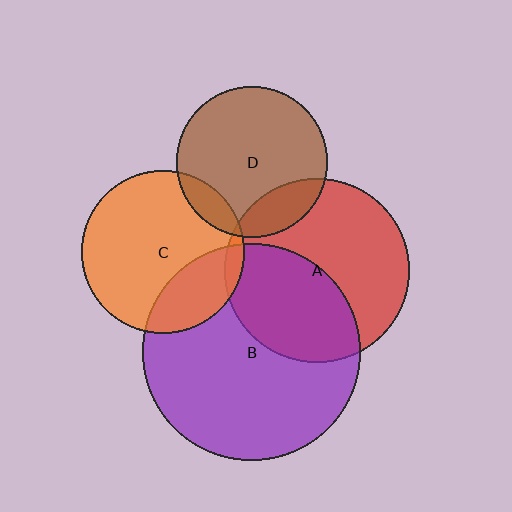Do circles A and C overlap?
Yes.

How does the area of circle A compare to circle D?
Approximately 1.5 times.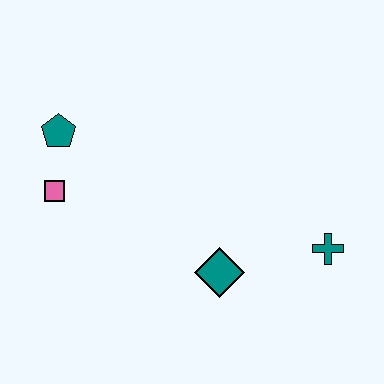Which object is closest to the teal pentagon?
The pink square is closest to the teal pentagon.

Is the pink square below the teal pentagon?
Yes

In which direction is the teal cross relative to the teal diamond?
The teal cross is to the right of the teal diamond.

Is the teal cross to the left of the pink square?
No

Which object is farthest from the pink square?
The teal cross is farthest from the pink square.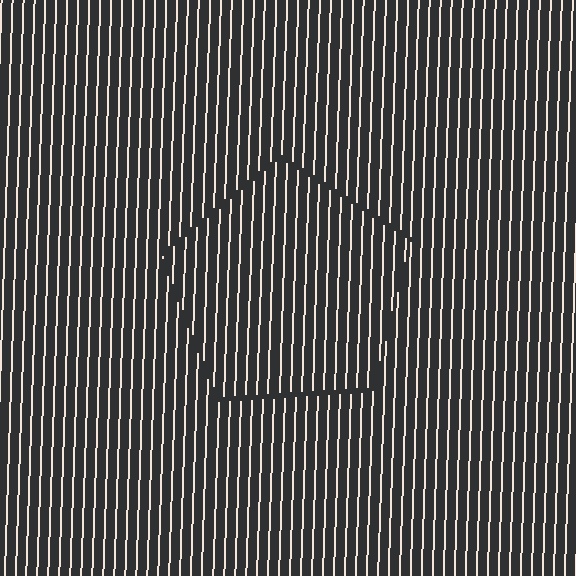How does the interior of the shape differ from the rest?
The interior of the shape contains the same grating, shifted by half a period — the contour is defined by the phase discontinuity where line-ends from the inner and outer gratings abut.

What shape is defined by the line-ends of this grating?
An illusory pentagon. The interior of the shape contains the same grating, shifted by half a period — the contour is defined by the phase discontinuity where line-ends from the inner and outer gratings abut.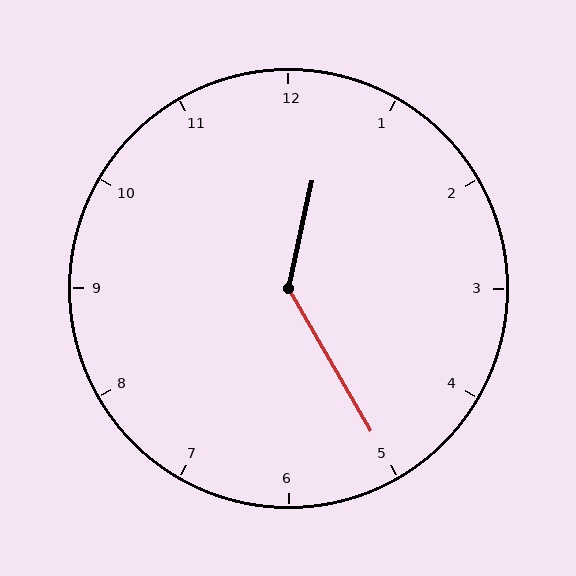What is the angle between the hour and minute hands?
Approximately 138 degrees.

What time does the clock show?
12:25.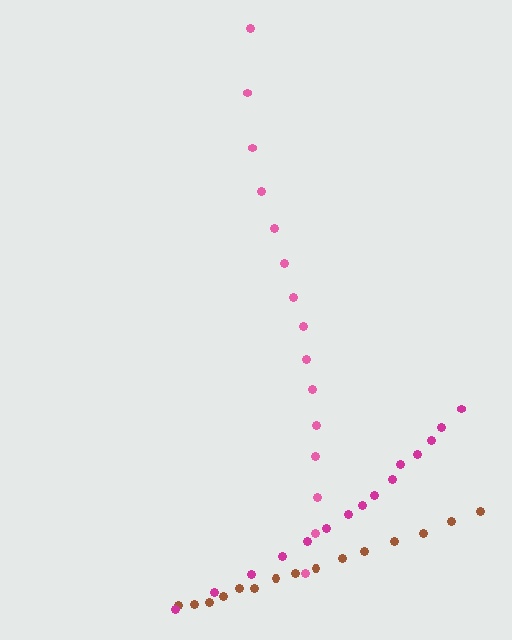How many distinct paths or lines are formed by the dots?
There are 3 distinct paths.